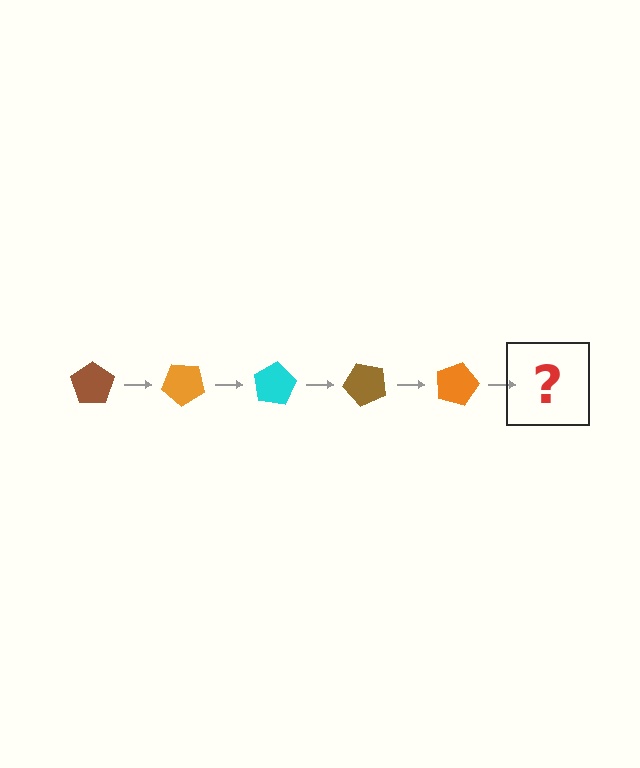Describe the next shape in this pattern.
It should be a cyan pentagon, rotated 200 degrees from the start.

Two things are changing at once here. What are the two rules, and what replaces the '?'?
The two rules are that it rotates 40 degrees each step and the color cycles through brown, orange, and cyan. The '?' should be a cyan pentagon, rotated 200 degrees from the start.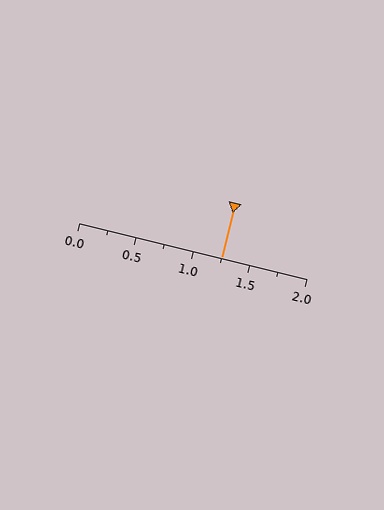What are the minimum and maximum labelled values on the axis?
The axis runs from 0.0 to 2.0.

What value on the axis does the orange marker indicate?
The marker indicates approximately 1.25.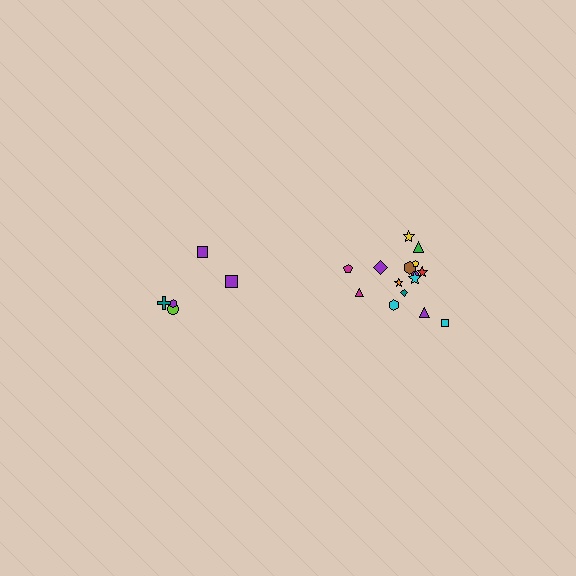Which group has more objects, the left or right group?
The right group.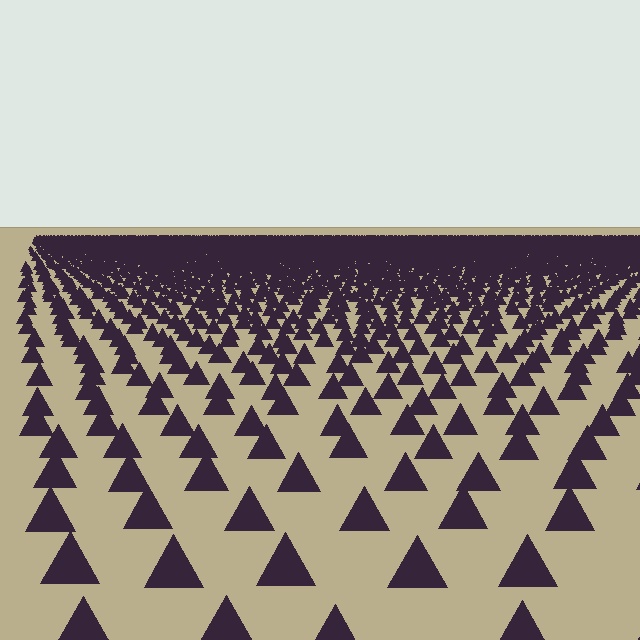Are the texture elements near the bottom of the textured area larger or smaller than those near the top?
Larger. Near the bottom, elements are closer to the viewer and appear at a bigger on-screen size.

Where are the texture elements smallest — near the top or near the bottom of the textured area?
Near the top.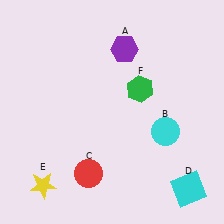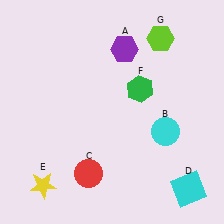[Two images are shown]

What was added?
A lime hexagon (G) was added in Image 2.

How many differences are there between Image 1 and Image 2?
There is 1 difference between the two images.